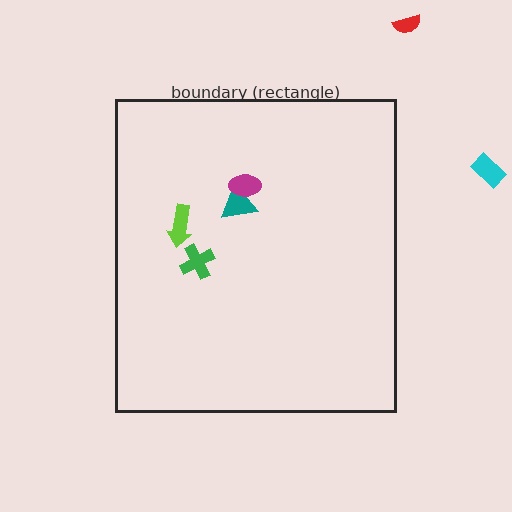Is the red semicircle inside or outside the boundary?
Outside.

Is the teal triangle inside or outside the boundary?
Inside.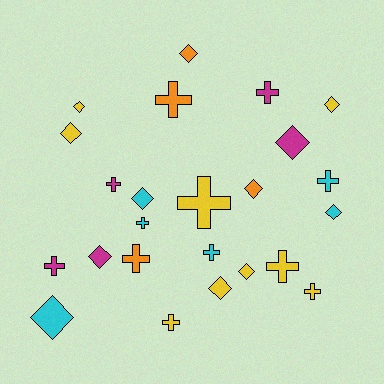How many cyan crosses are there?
There are 3 cyan crosses.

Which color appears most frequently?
Yellow, with 9 objects.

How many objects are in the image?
There are 24 objects.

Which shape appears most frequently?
Diamond, with 12 objects.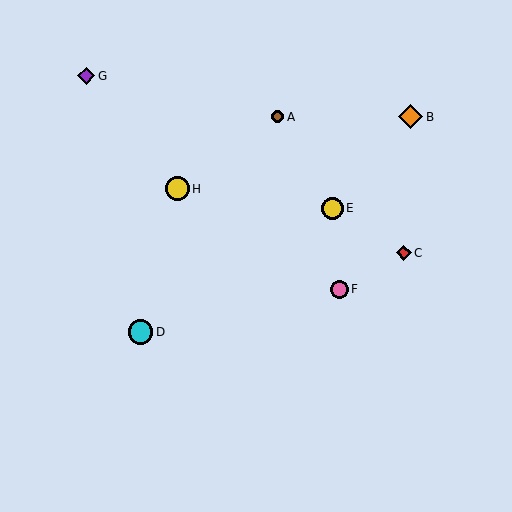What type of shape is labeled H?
Shape H is a yellow circle.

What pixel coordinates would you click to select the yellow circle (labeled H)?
Click at (177, 189) to select the yellow circle H.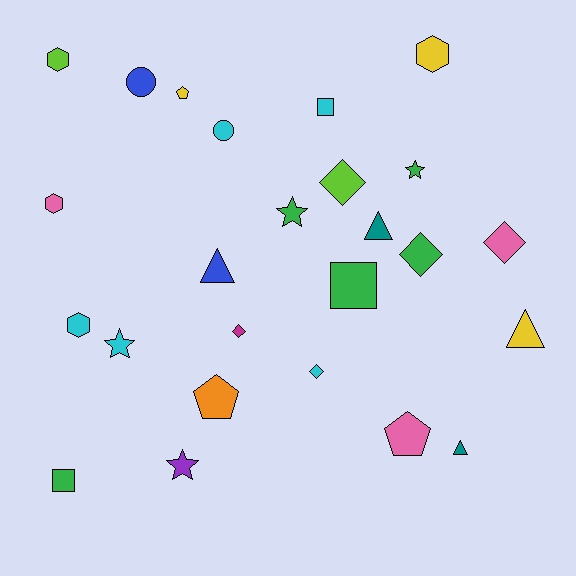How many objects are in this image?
There are 25 objects.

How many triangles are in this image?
There are 4 triangles.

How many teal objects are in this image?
There are 2 teal objects.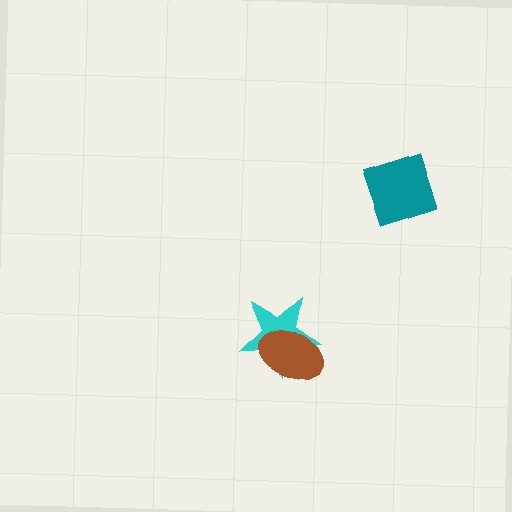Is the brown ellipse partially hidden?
No, no other shape covers it.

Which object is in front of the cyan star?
The brown ellipse is in front of the cyan star.